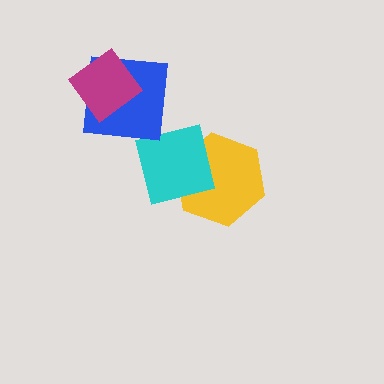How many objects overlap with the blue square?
1 object overlaps with the blue square.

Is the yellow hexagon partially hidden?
Yes, it is partially covered by another shape.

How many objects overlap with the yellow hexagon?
1 object overlaps with the yellow hexagon.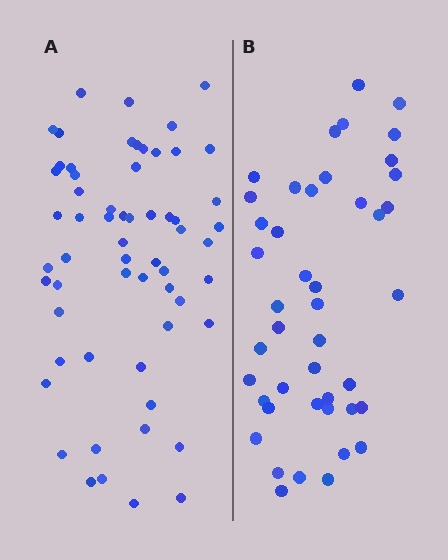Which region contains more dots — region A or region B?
Region A (the left region) has more dots.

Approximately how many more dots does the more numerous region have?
Region A has approximately 15 more dots than region B.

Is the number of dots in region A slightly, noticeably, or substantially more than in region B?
Region A has noticeably more, but not dramatically so. The ratio is roughly 1.4 to 1.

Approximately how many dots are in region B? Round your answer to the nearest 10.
About 40 dots. (The exact count is 44, which rounds to 40.)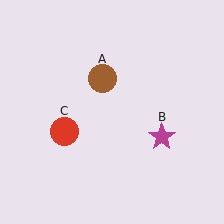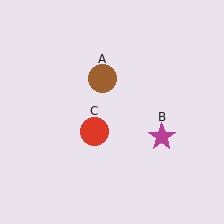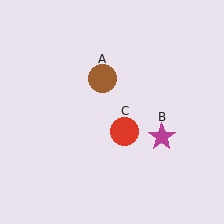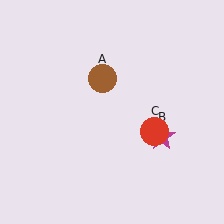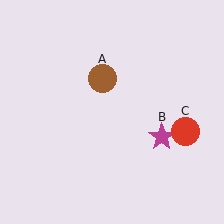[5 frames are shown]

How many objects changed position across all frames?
1 object changed position: red circle (object C).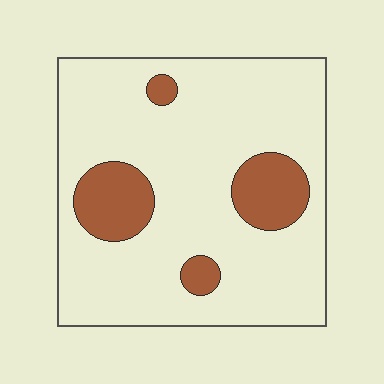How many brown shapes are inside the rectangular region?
4.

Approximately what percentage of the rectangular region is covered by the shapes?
Approximately 15%.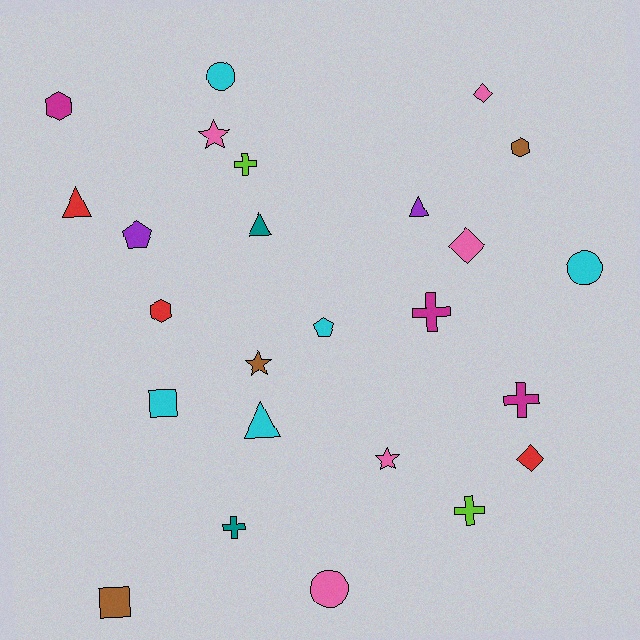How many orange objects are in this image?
There are no orange objects.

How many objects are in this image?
There are 25 objects.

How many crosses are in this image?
There are 5 crosses.